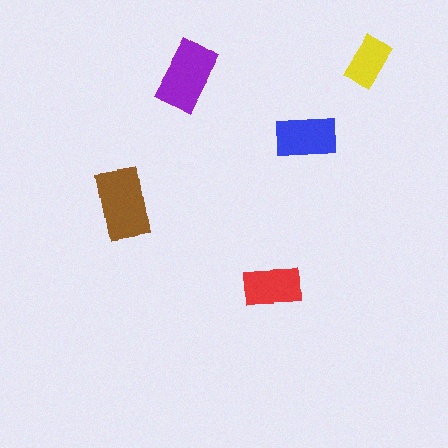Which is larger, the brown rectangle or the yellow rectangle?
The brown one.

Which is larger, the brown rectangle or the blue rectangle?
The brown one.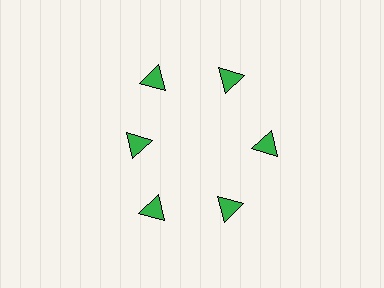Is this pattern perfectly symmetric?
No. The 6 green triangles are arranged in a ring, but one element near the 9 o'clock position is pulled inward toward the center, breaking the 6-fold rotational symmetry.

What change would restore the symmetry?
The symmetry would be restored by moving it outward, back onto the ring so that all 6 triangles sit at equal angles and equal distance from the center.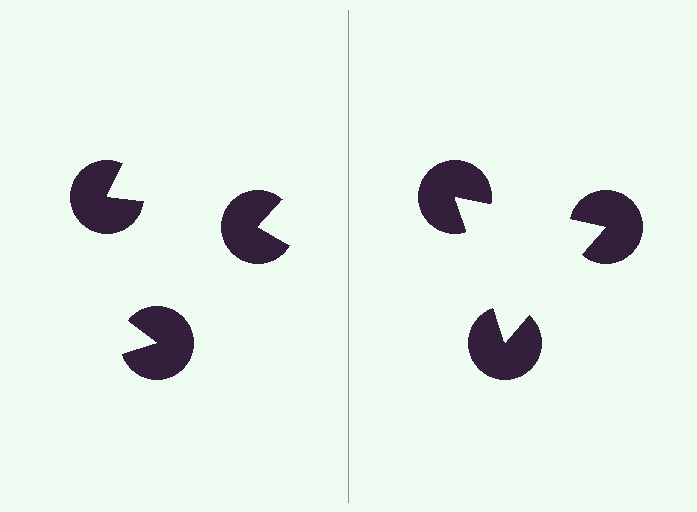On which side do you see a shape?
An illusory triangle appears on the right side. On the left side the wedge cuts are rotated, so no coherent shape forms.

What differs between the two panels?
The pac-man discs are positioned identically on both sides; only the wedge orientations differ. On the right they align to a triangle; on the left they are misaligned.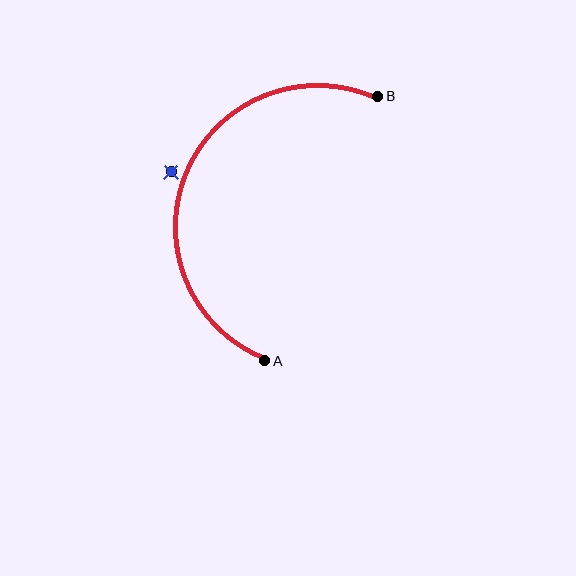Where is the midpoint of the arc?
The arc midpoint is the point on the curve farthest from the straight line joining A and B. It sits to the left of that line.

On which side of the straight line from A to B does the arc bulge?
The arc bulges to the left of the straight line connecting A and B.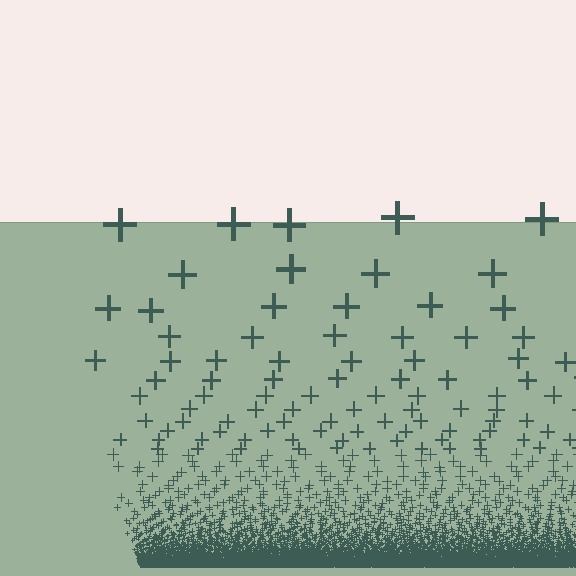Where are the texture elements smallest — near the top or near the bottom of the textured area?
Near the bottom.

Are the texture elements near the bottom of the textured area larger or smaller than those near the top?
Smaller. The gradient is inverted — elements near the bottom are smaller and denser.